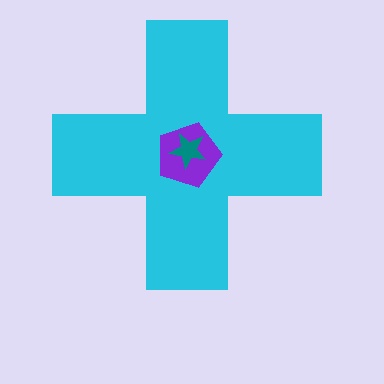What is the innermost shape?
The teal star.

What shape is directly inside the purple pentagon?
The teal star.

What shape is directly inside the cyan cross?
The purple pentagon.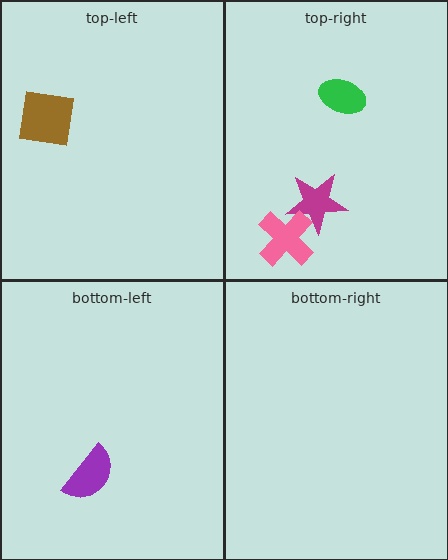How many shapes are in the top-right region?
3.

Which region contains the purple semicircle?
The bottom-left region.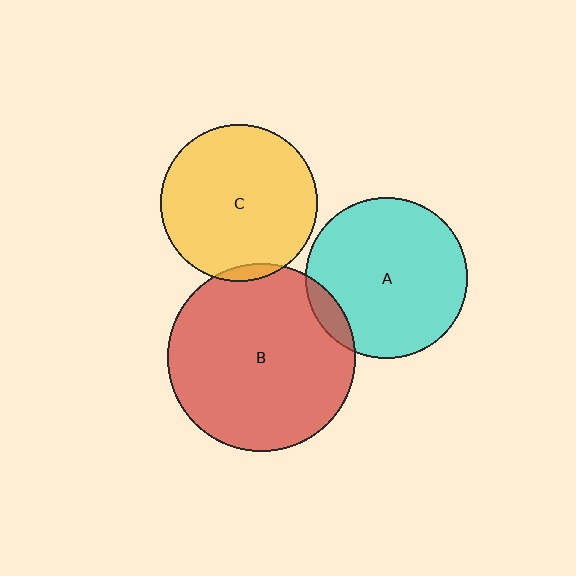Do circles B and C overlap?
Yes.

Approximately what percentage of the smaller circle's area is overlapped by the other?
Approximately 5%.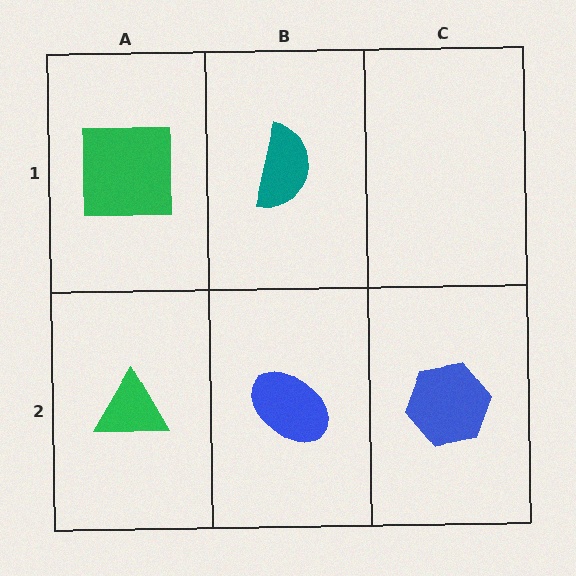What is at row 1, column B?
A teal semicircle.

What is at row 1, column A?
A green square.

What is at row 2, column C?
A blue hexagon.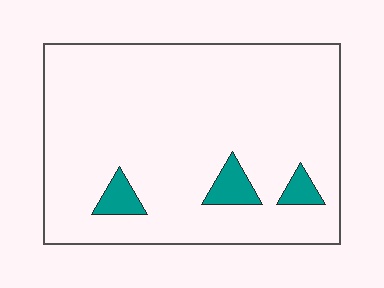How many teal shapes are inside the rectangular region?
3.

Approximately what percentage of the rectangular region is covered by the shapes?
Approximately 5%.